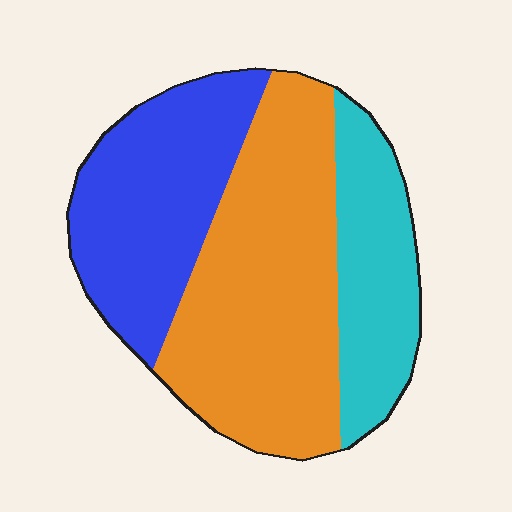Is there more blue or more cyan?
Blue.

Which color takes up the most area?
Orange, at roughly 45%.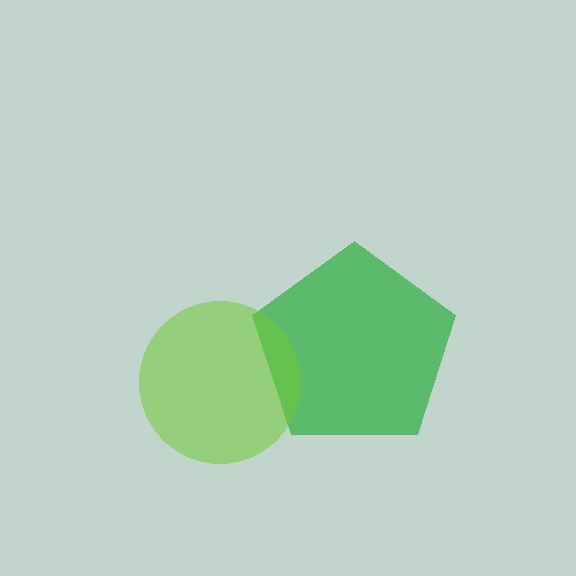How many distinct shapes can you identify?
There are 2 distinct shapes: a green pentagon, a lime circle.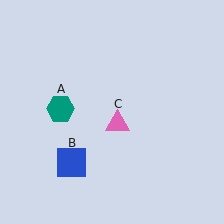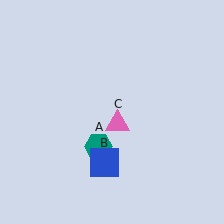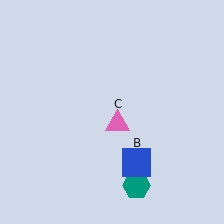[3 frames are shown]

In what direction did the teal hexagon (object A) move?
The teal hexagon (object A) moved down and to the right.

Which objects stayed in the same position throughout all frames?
Pink triangle (object C) remained stationary.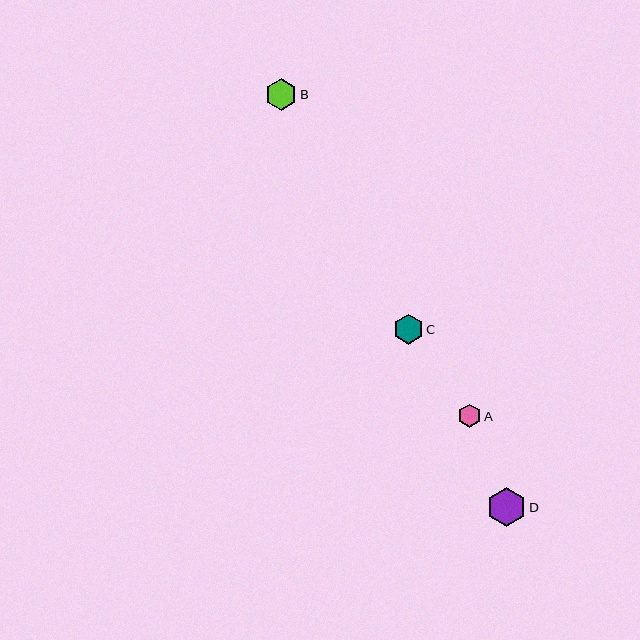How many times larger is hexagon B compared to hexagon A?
Hexagon B is approximately 1.4 times the size of hexagon A.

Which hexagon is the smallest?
Hexagon A is the smallest with a size of approximately 23 pixels.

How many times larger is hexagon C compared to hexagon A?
Hexagon C is approximately 1.3 times the size of hexagon A.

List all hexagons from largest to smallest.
From largest to smallest: D, B, C, A.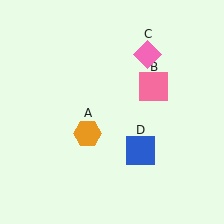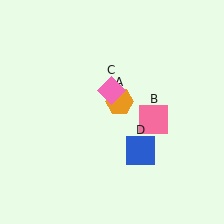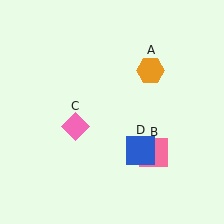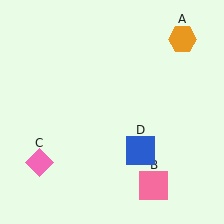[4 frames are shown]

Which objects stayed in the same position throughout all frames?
Blue square (object D) remained stationary.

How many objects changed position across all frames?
3 objects changed position: orange hexagon (object A), pink square (object B), pink diamond (object C).